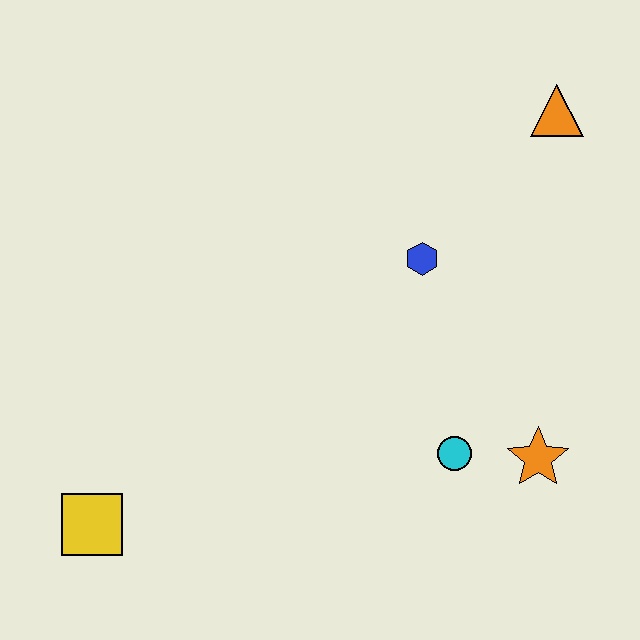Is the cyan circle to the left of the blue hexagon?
No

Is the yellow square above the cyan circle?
No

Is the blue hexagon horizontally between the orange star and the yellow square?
Yes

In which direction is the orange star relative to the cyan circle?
The orange star is to the right of the cyan circle.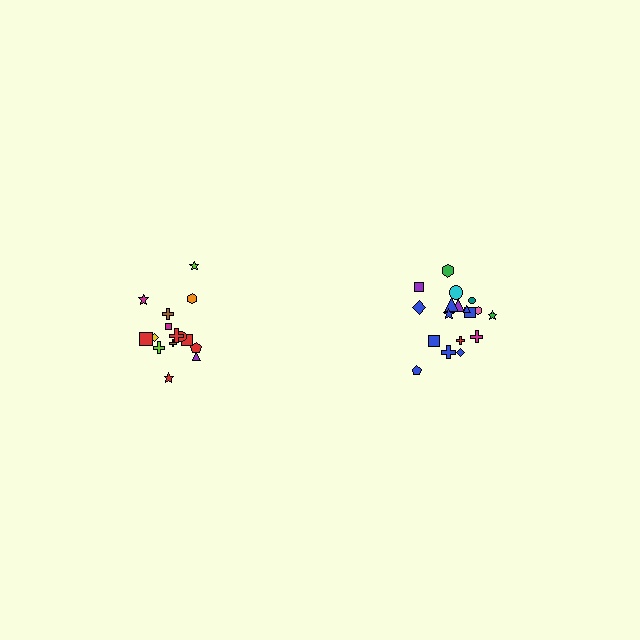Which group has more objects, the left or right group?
The right group.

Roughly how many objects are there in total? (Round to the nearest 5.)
Roughly 35 objects in total.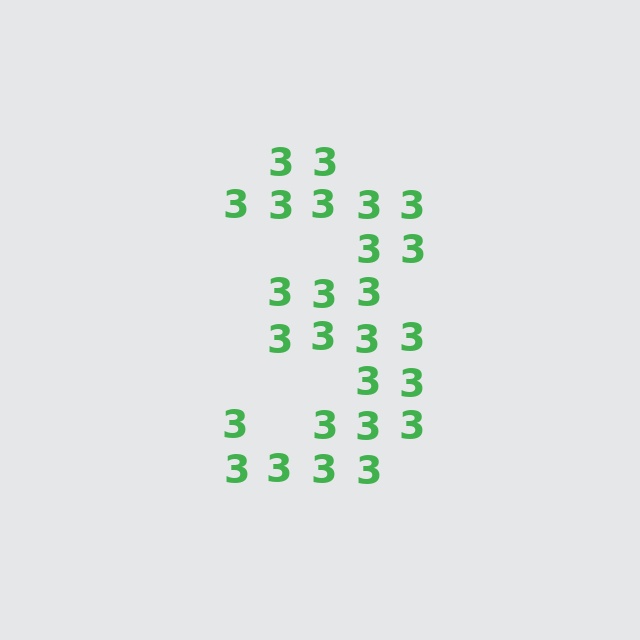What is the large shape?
The large shape is the digit 3.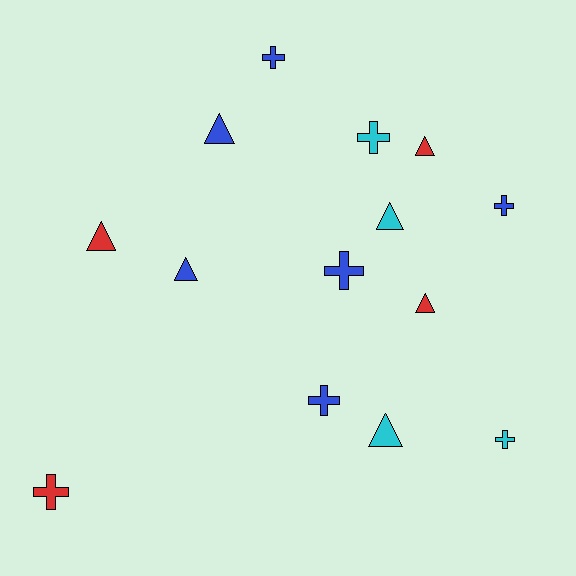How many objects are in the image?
There are 14 objects.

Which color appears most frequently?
Blue, with 6 objects.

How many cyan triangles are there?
There are 2 cyan triangles.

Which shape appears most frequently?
Triangle, with 7 objects.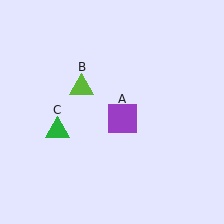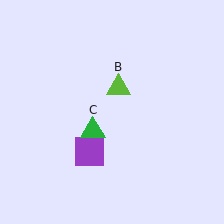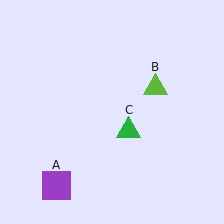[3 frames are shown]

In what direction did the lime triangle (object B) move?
The lime triangle (object B) moved right.